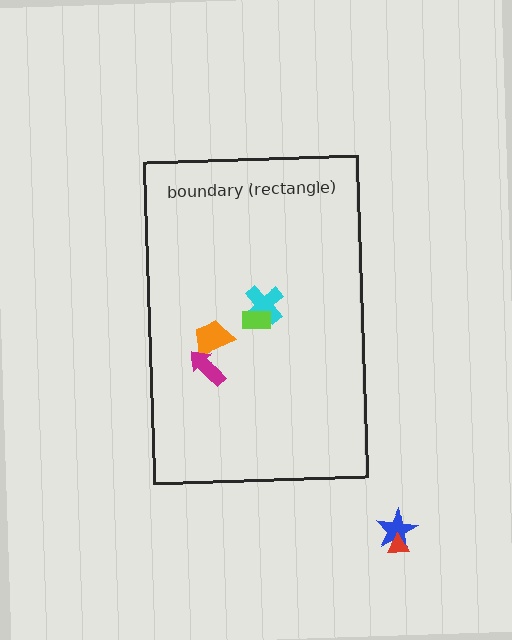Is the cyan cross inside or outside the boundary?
Inside.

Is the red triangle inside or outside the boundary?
Outside.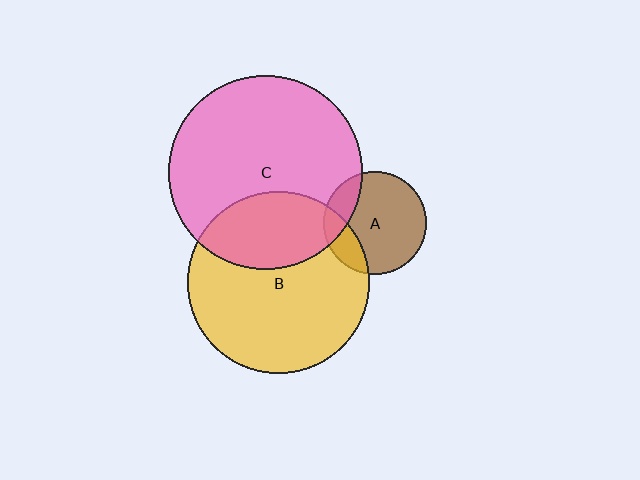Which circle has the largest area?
Circle C (pink).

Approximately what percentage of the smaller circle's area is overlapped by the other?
Approximately 20%.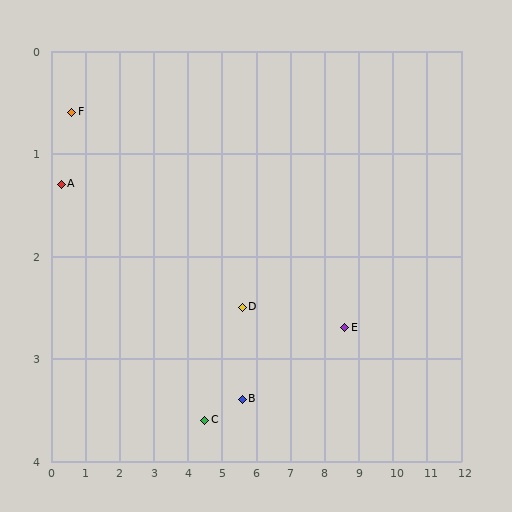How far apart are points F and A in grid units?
Points F and A are about 0.8 grid units apart.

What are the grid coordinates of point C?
Point C is at approximately (4.5, 3.6).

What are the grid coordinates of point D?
Point D is at approximately (5.6, 2.5).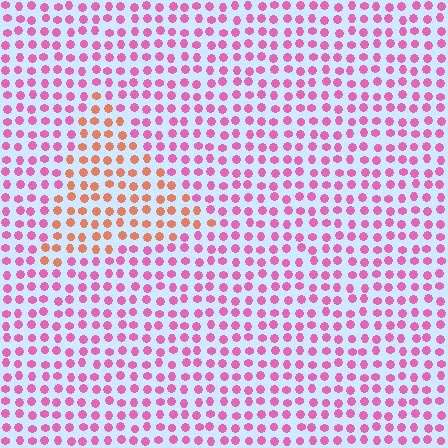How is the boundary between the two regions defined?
The boundary is defined purely by a slight shift in hue (about 52 degrees). Spacing, size, and orientation are identical on both sides.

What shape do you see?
I see a triangle.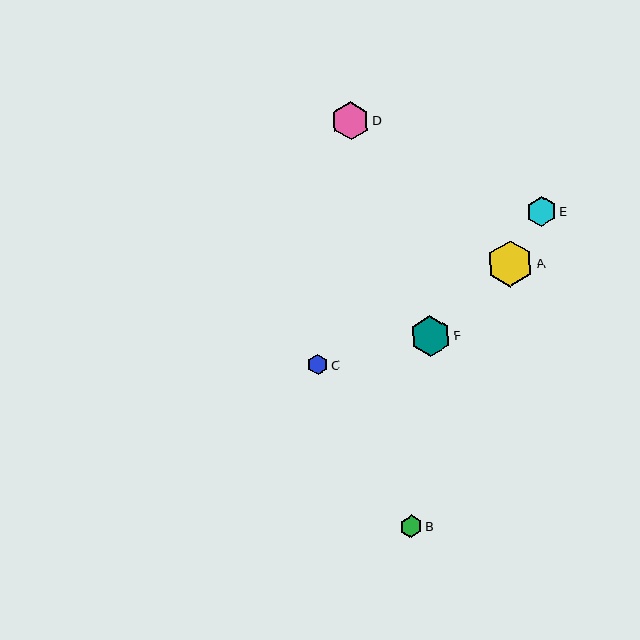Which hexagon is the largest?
Hexagon A is the largest with a size of approximately 46 pixels.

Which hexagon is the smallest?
Hexagon C is the smallest with a size of approximately 20 pixels.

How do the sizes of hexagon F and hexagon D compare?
Hexagon F and hexagon D are approximately the same size.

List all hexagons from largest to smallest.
From largest to smallest: A, F, D, E, B, C.